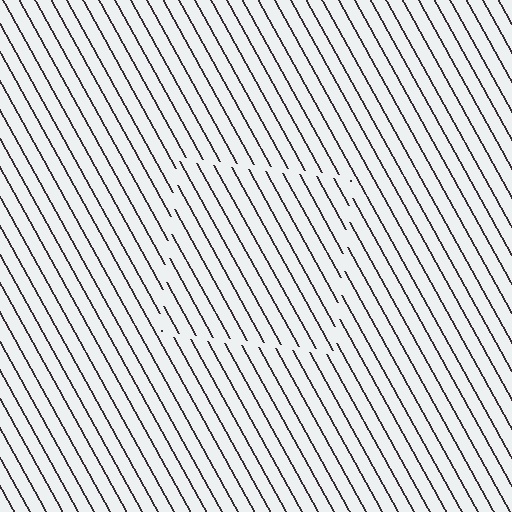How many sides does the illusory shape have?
4 sides — the line-ends trace a square.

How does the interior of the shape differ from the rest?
The interior of the shape contains the same grating, shifted by half a period — the contour is defined by the phase discontinuity where line-ends from the inner and outer gratings abut.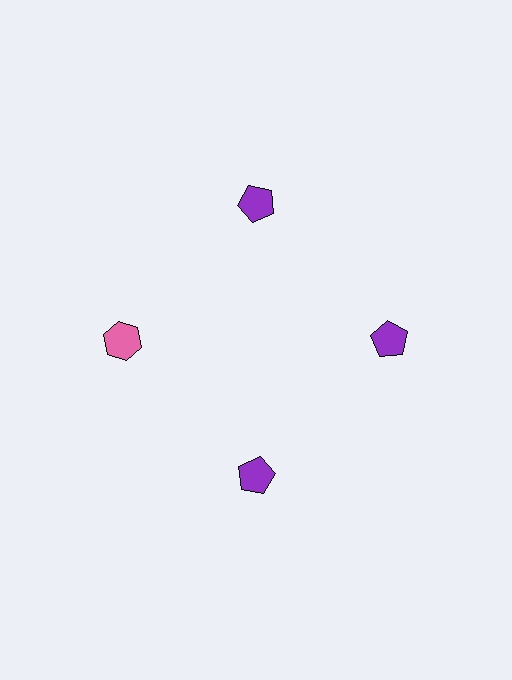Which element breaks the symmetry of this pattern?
The pink hexagon at roughly the 9 o'clock position breaks the symmetry. All other shapes are purple pentagons.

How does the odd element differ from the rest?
It differs in both color (pink instead of purple) and shape (hexagon instead of pentagon).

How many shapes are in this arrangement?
There are 4 shapes arranged in a ring pattern.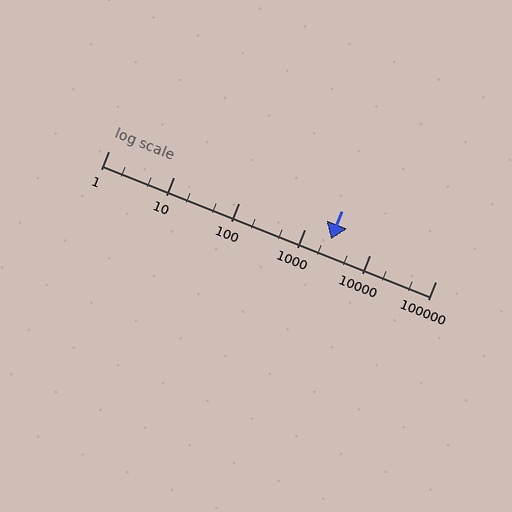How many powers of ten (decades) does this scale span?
The scale spans 5 decades, from 1 to 100000.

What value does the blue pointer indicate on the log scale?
The pointer indicates approximately 2500.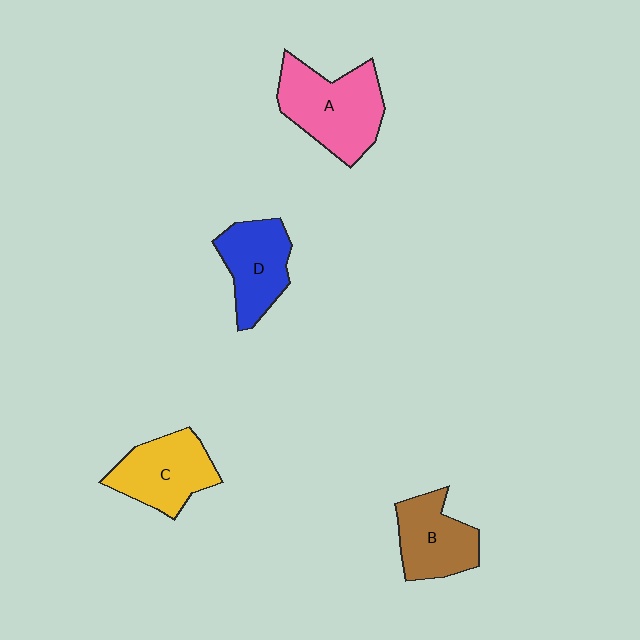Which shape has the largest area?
Shape A (pink).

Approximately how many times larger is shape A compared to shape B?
Approximately 1.4 times.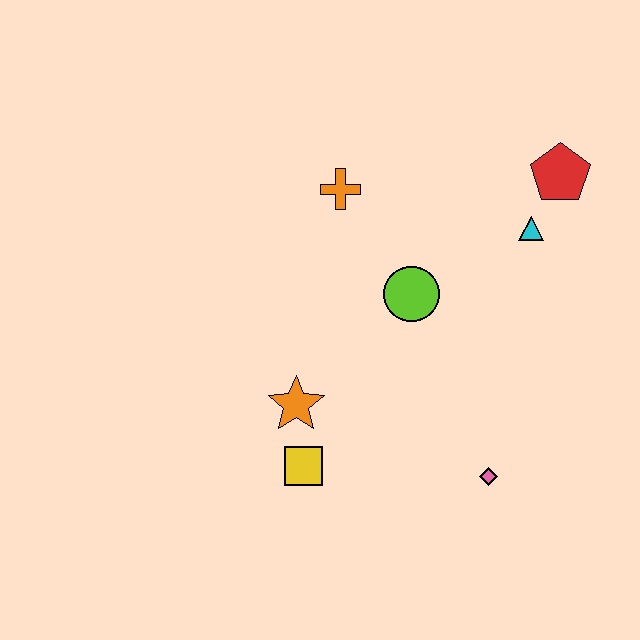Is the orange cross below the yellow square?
No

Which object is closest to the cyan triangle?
The red pentagon is closest to the cyan triangle.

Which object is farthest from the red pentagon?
The yellow square is farthest from the red pentagon.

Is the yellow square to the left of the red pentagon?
Yes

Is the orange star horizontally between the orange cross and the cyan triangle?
No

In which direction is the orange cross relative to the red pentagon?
The orange cross is to the left of the red pentagon.